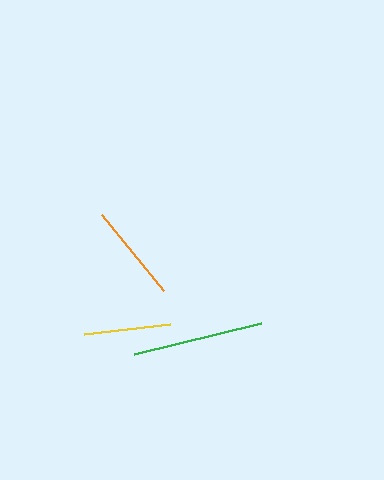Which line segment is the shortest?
The yellow line is the shortest at approximately 87 pixels.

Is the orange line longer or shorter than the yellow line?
The orange line is longer than the yellow line.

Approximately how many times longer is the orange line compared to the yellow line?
The orange line is approximately 1.1 times the length of the yellow line.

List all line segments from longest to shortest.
From longest to shortest: green, orange, yellow.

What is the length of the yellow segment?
The yellow segment is approximately 87 pixels long.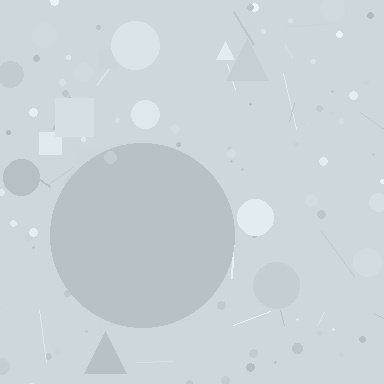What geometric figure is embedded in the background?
A circle is embedded in the background.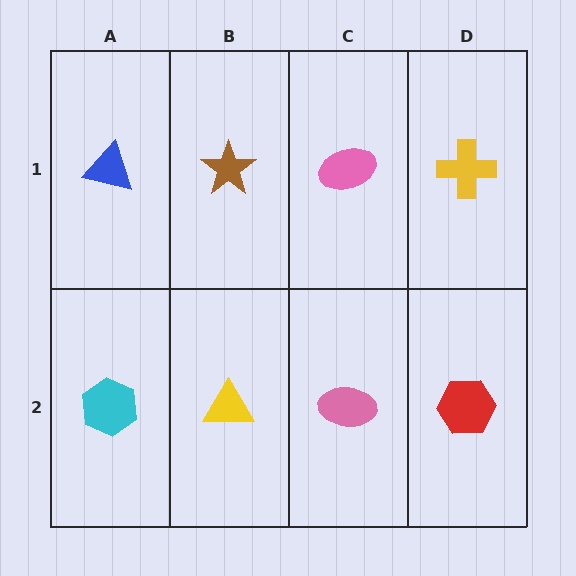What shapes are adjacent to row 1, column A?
A cyan hexagon (row 2, column A), a brown star (row 1, column B).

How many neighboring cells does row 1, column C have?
3.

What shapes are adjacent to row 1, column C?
A pink ellipse (row 2, column C), a brown star (row 1, column B), a yellow cross (row 1, column D).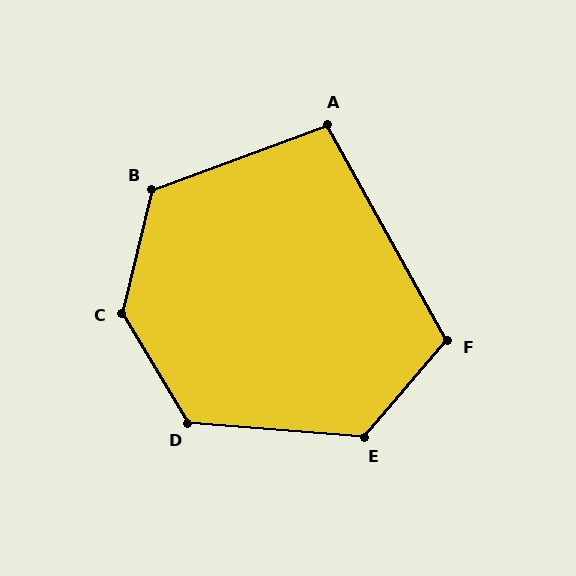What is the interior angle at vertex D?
Approximately 126 degrees (obtuse).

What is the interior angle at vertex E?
Approximately 126 degrees (obtuse).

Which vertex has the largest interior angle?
C, at approximately 135 degrees.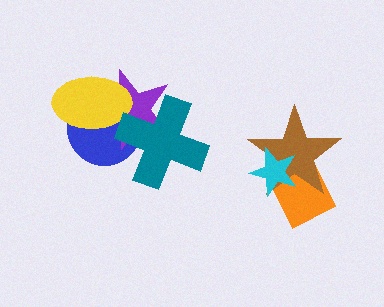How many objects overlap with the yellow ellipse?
2 objects overlap with the yellow ellipse.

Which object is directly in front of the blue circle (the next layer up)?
The purple star is directly in front of the blue circle.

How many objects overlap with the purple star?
3 objects overlap with the purple star.